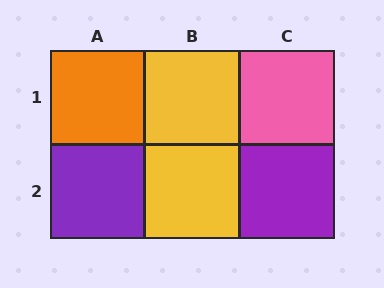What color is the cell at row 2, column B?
Yellow.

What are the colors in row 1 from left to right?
Orange, yellow, pink.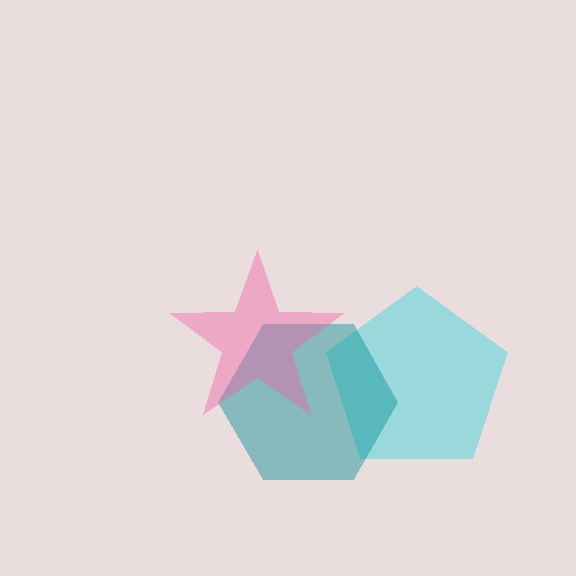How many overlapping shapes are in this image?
There are 3 overlapping shapes in the image.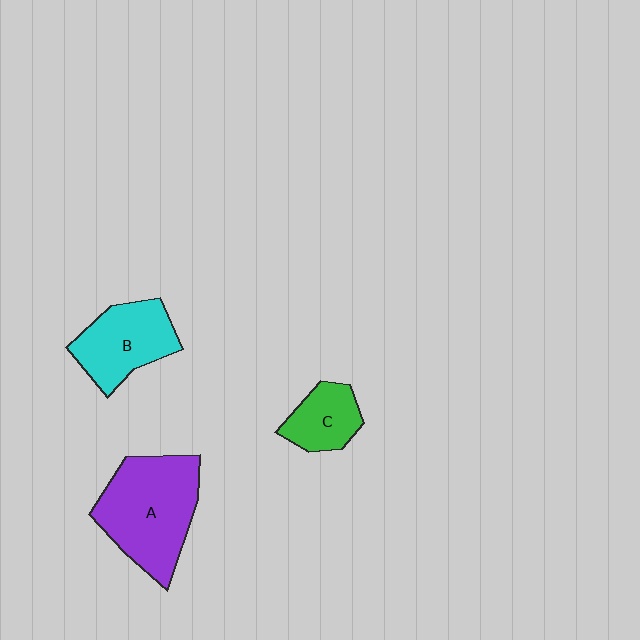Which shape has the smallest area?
Shape C (green).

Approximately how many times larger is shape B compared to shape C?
Approximately 1.5 times.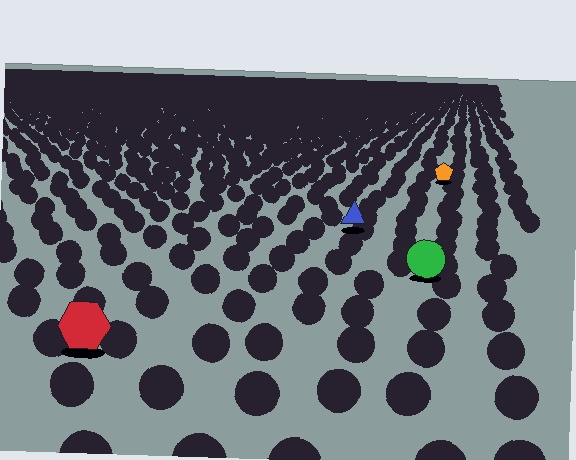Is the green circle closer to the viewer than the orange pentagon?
Yes. The green circle is closer — you can tell from the texture gradient: the ground texture is coarser near it.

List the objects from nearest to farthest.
From nearest to farthest: the red hexagon, the green circle, the blue triangle, the orange pentagon.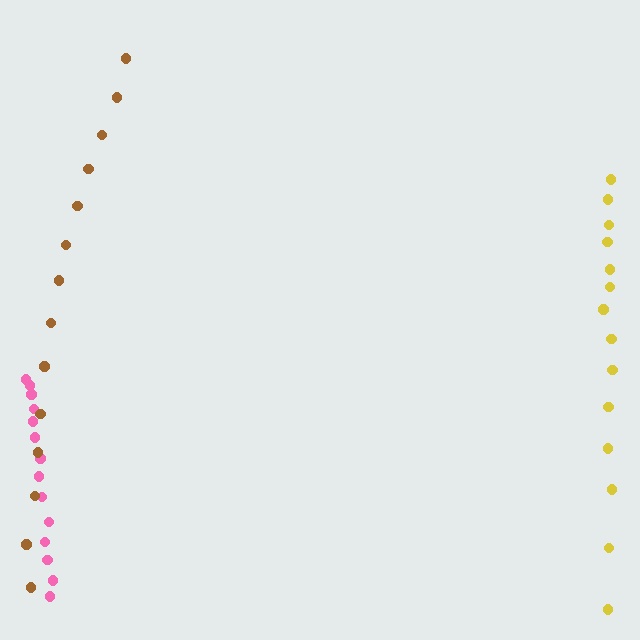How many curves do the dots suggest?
There are 3 distinct paths.